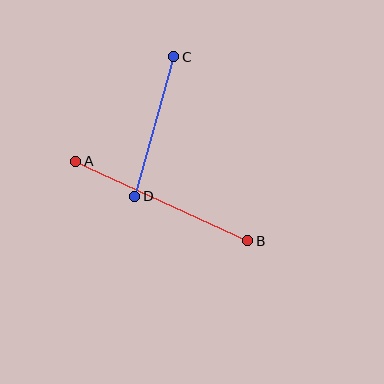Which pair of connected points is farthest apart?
Points A and B are farthest apart.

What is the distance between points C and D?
The distance is approximately 145 pixels.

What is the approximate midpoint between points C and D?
The midpoint is at approximately (154, 127) pixels.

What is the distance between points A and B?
The distance is approximately 189 pixels.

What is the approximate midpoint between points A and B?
The midpoint is at approximately (162, 201) pixels.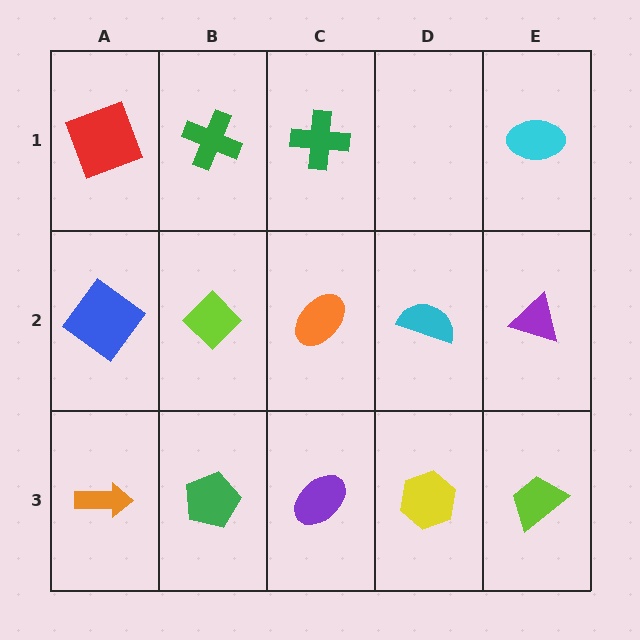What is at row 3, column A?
An orange arrow.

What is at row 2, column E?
A purple triangle.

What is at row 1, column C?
A green cross.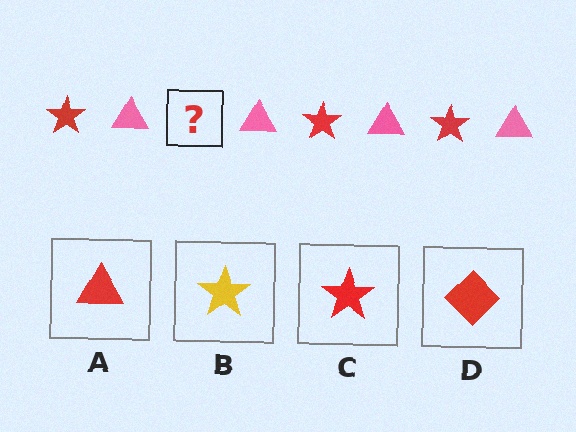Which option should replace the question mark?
Option C.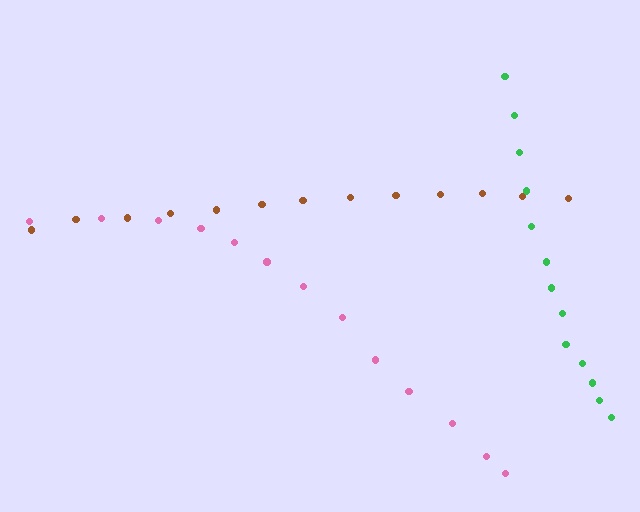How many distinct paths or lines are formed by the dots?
There are 3 distinct paths.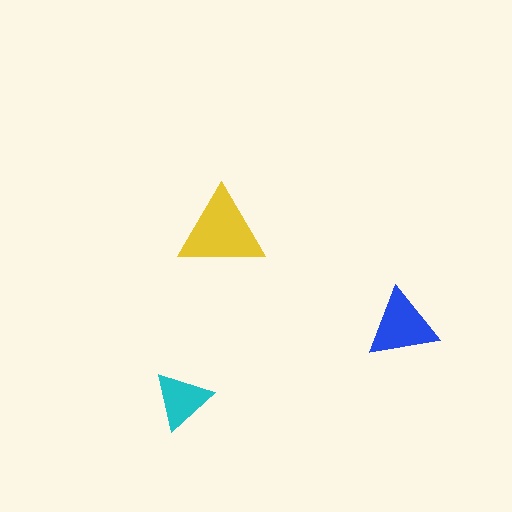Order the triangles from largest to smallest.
the yellow one, the blue one, the cyan one.